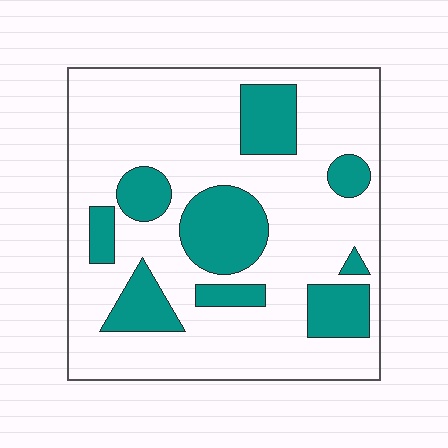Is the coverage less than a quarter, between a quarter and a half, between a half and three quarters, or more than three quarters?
Between a quarter and a half.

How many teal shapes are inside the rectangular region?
9.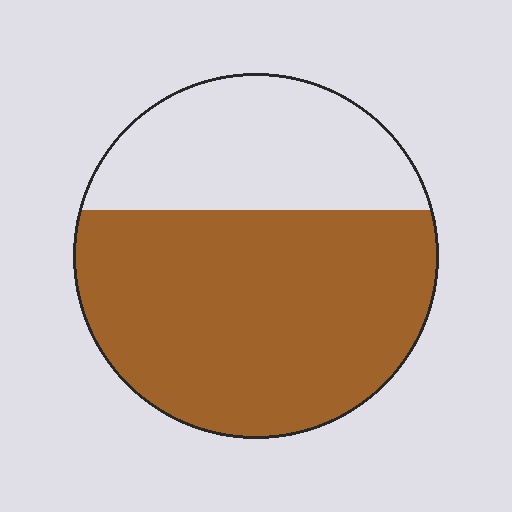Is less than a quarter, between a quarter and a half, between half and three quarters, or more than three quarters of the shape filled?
Between half and three quarters.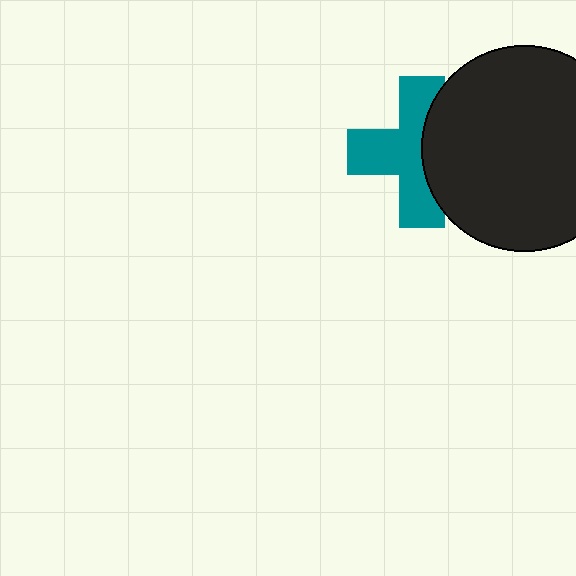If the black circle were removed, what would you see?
You would see the complete teal cross.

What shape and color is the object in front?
The object in front is a black circle.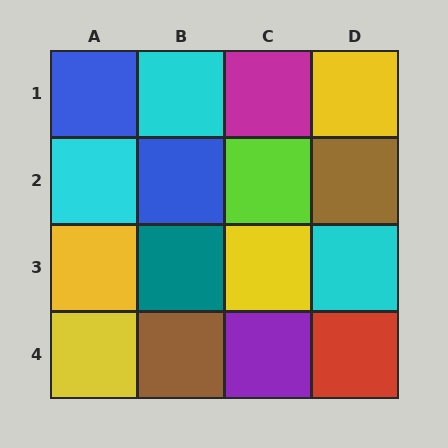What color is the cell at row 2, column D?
Brown.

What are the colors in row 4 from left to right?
Yellow, brown, purple, red.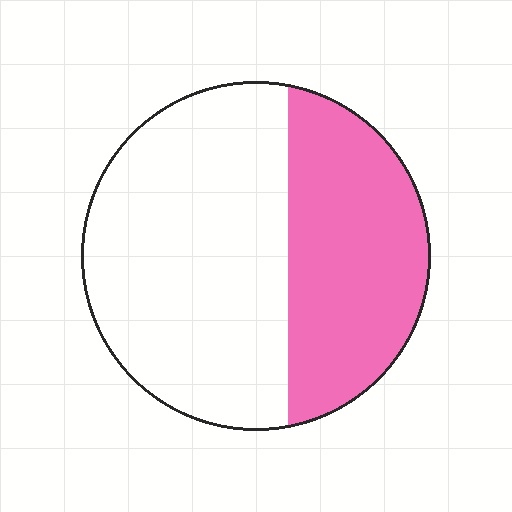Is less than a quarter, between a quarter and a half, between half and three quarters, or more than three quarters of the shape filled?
Between a quarter and a half.